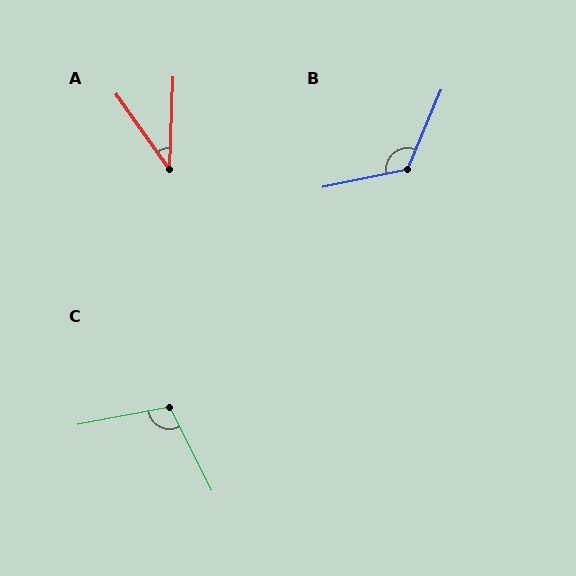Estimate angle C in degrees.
Approximately 106 degrees.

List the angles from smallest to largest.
A (38°), C (106°), B (125°).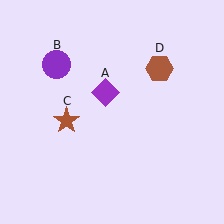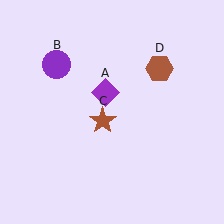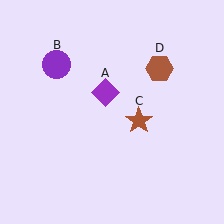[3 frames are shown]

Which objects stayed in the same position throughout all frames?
Purple diamond (object A) and purple circle (object B) and brown hexagon (object D) remained stationary.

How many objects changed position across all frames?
1 object changed position: brown star (object C).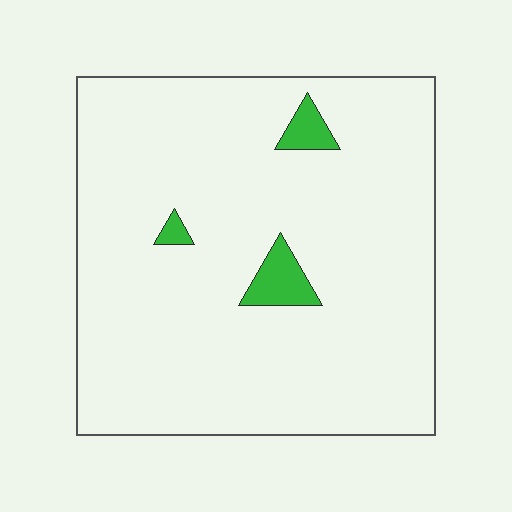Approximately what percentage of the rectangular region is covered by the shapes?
Approximately 5%.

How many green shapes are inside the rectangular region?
3.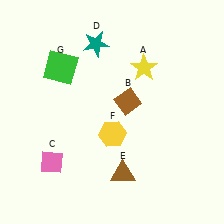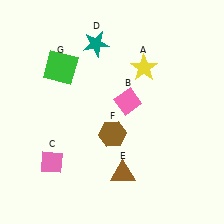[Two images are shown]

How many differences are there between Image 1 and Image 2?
There are 2 differences between the two images.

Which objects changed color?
B changed from brown to pink. F changed from yellow to brown.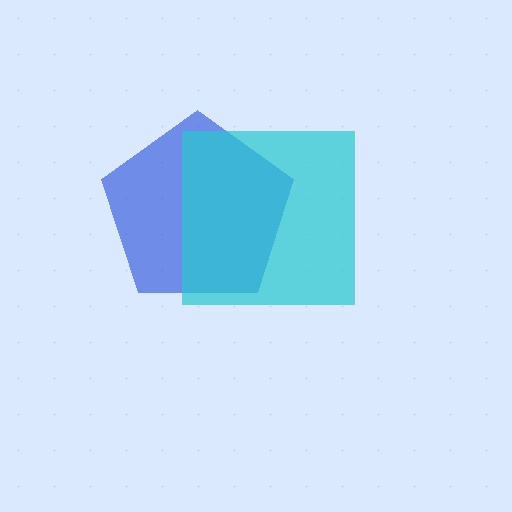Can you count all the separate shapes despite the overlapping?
Yes, there are 2 separate shapes.